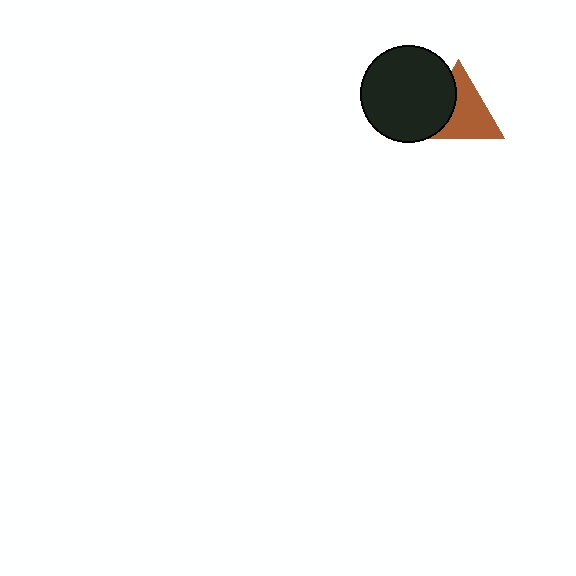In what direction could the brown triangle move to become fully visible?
The brown triangle could move right. That would shift it out from behind the black circle entirely.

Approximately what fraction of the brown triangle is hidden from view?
Roughly 35% of the brown triangle is hidden behind the black circle.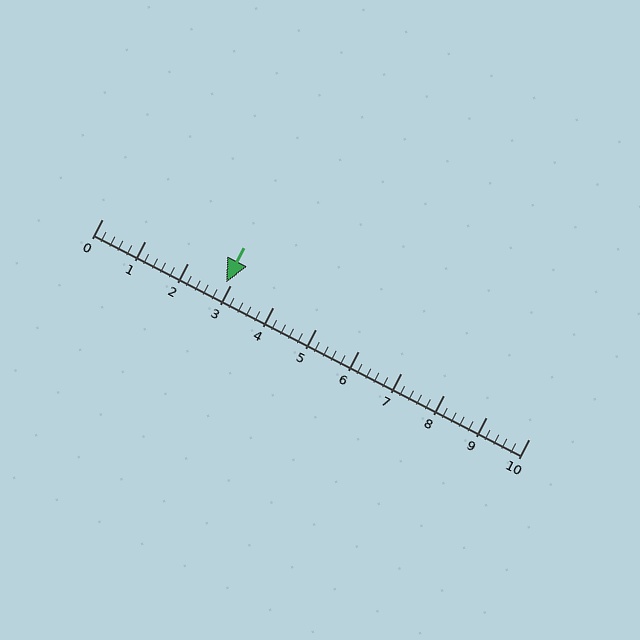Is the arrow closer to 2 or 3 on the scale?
The arrow is closer to 3.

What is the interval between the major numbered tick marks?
The major tick marks are spaced 1 units apart.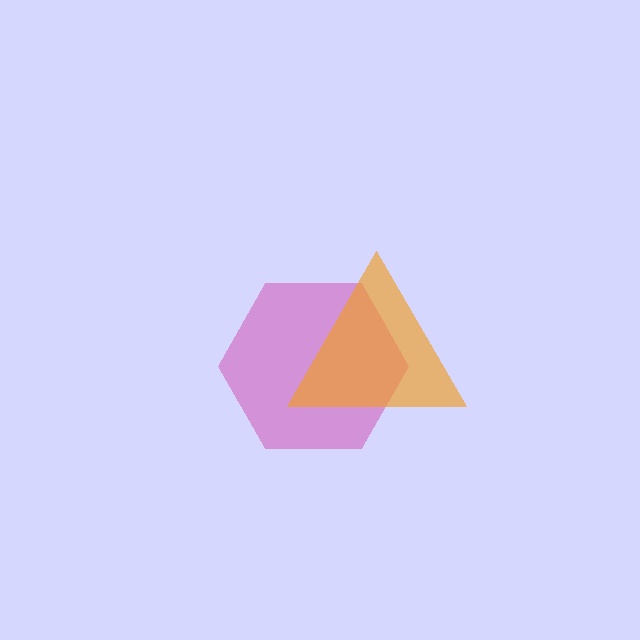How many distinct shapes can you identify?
There are 2 distinct shapes: a magenta hexagon, an orange triangle.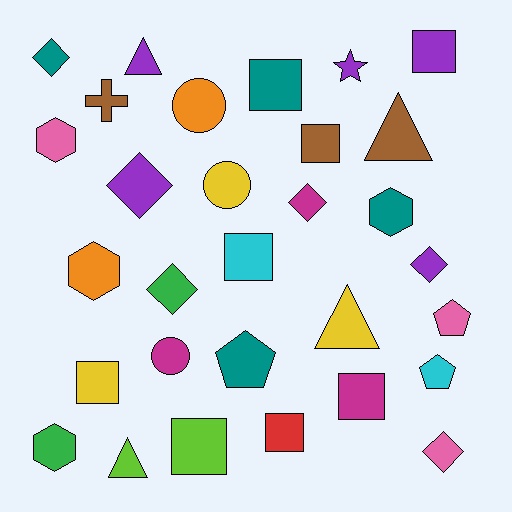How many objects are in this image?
There are 30 objects.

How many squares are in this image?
There are 8 squares.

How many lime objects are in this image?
There are 2 lime objects.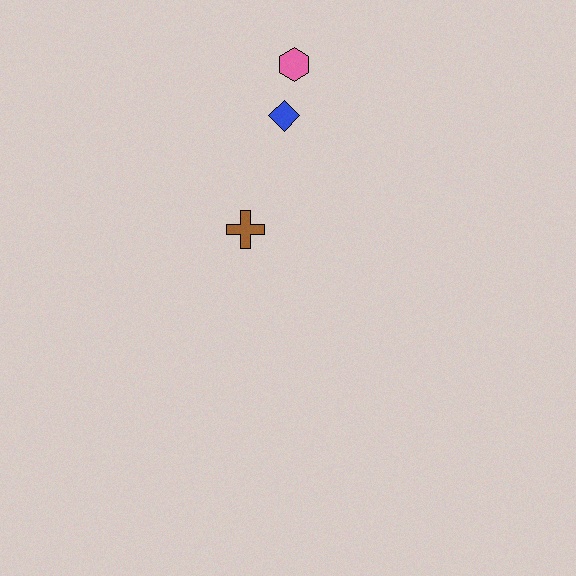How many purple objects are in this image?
There are no purple objects.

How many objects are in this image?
There are 3 objects.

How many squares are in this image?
There are no squares.